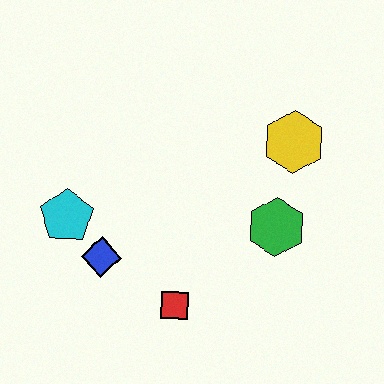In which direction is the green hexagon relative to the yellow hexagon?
The green hexagon is below the yellow hexagon.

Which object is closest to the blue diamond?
The cyan pentagon is closest to the blue diamond.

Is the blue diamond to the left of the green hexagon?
Yes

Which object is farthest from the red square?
The yellow hexagon is farthest from the red square.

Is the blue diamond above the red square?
Yes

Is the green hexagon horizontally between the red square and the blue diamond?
No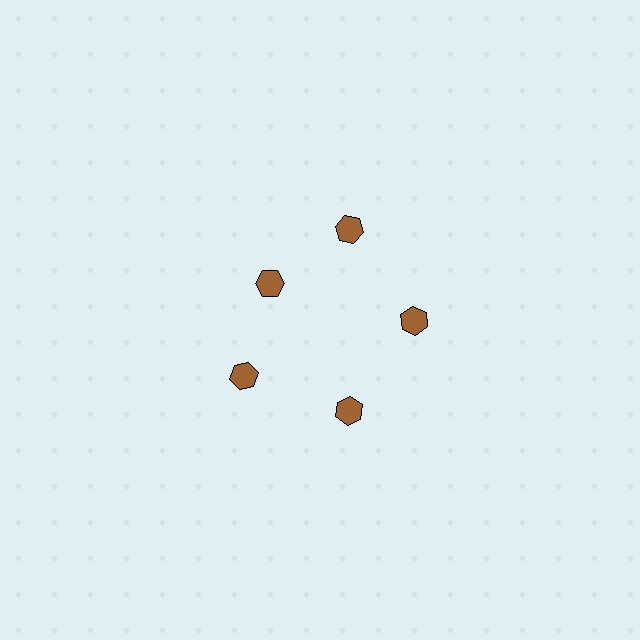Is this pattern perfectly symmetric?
No. The 5 brown hexagons are arranged in a ring, but one element near the 10 o'clock position is pulled inward toward the center, breaking the 5-fold rotational symmetry.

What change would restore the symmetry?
The symmetry would be restored by moving it outward, back onto the ring so that all 5 hexagons sit at equal angles and equal distance from the center.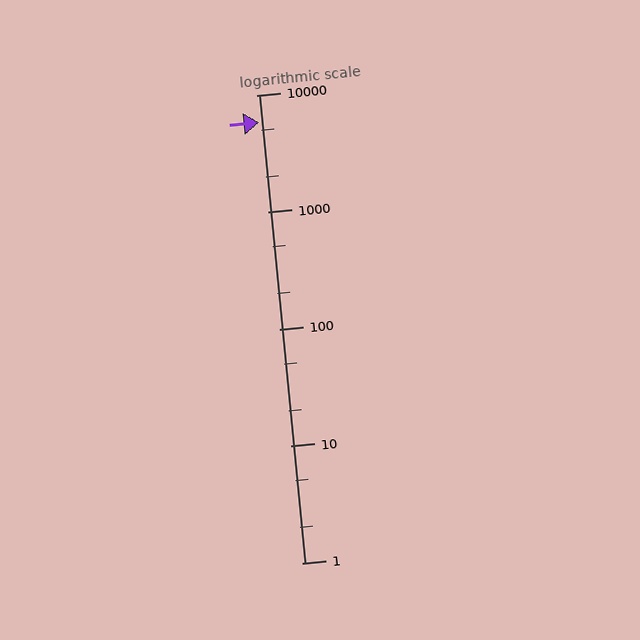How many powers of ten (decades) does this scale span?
The scale spans 4 decades, from 1 to 10000.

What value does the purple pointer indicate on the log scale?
The pointer indicates approximately 5800.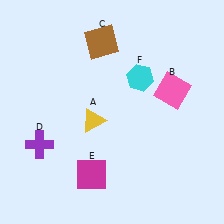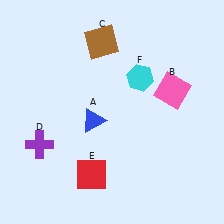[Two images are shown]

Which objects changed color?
A changed from yellow to blue. E changed from magenta to red.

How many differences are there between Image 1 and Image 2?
There are 2 differences between the two images.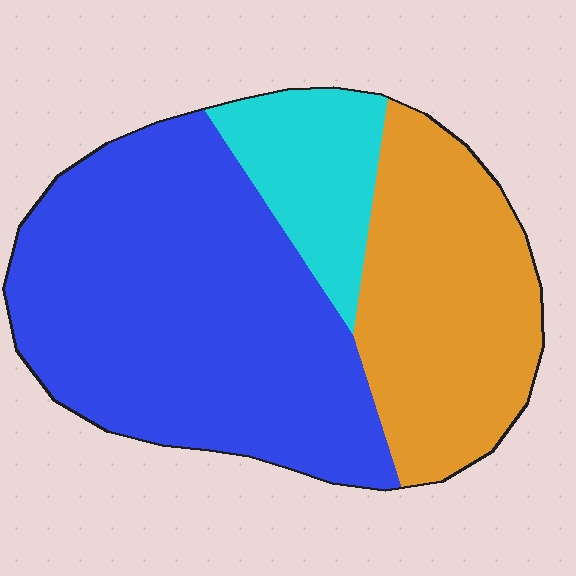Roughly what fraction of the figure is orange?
Orange takes up about one third (1/3) of the figure.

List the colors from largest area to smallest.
From largest to smallest: blue, orange, cyan.